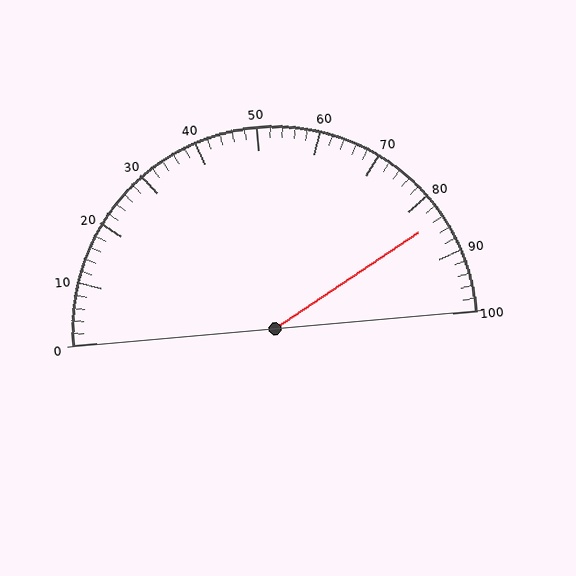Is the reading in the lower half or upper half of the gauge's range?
The reading is in the upper half of the range (0 to 100).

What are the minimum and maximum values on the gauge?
The gauge ranges from 0 to 100.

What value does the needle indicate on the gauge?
The needle indicates approximately 84.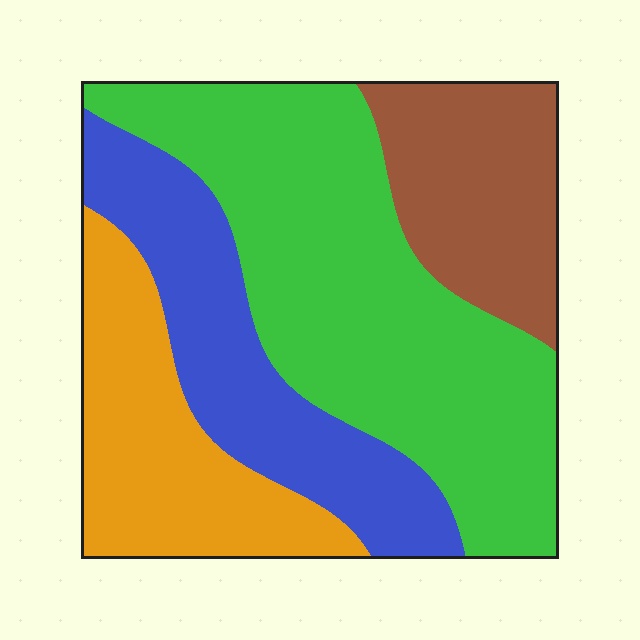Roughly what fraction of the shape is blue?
Blue covers about 20% of the shape.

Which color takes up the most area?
Green, at roughly 40%.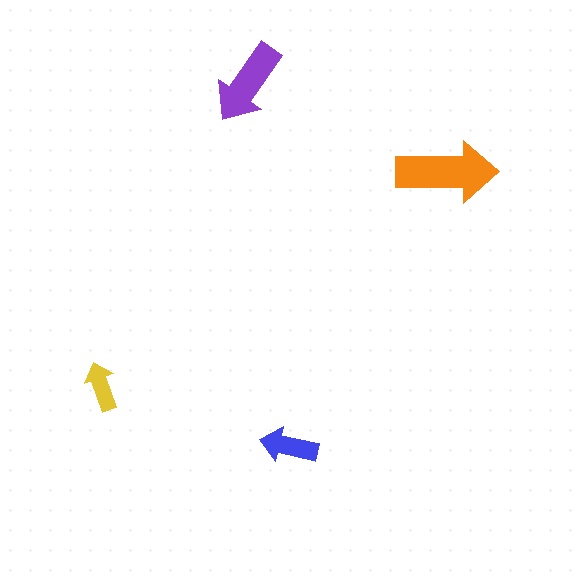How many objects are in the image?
There are 4 objects in the image.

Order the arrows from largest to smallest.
the orange one, the purple one, the blue one, the yellow one.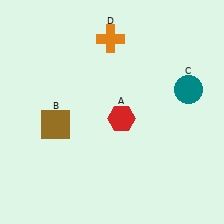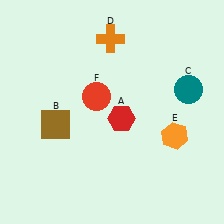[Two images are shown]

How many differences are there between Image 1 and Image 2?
There are 2 differences between the two images.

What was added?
An orange hexagon (E), a red circle (F) were added in Image 2.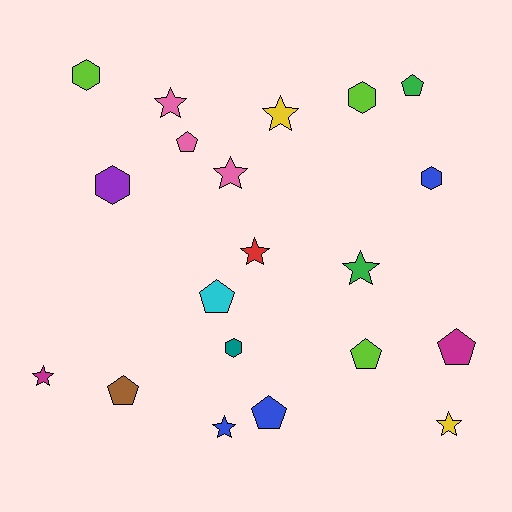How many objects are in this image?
There are 20 objects.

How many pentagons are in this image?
There are 7 pentagons.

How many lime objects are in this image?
There are 3 lime objects.